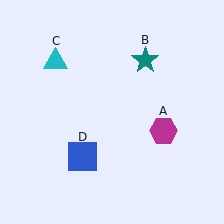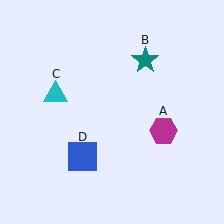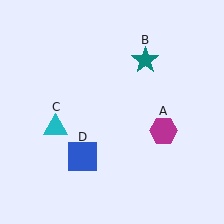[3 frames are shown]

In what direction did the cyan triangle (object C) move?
The cyan triangle (object C) moved down.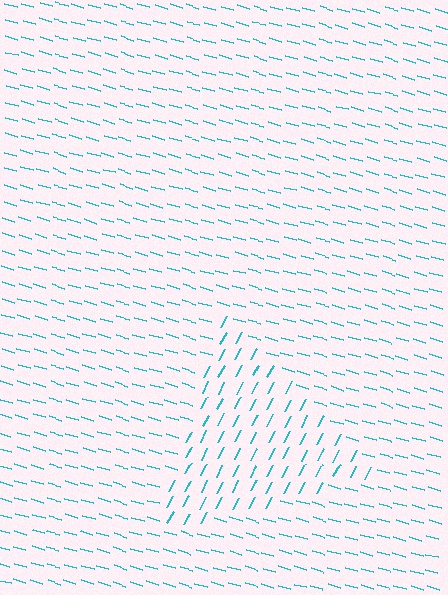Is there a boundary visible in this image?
Yes, there is a texture boundary formed by a change in line orientation.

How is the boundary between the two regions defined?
The boundary is defined purely by a change in line orientation (approximately 78 degrees difference). All lines are the same color and thickness.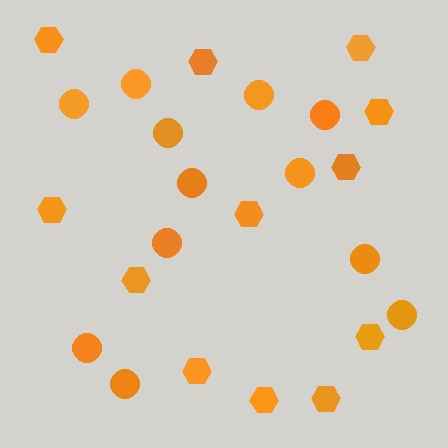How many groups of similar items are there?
There are 2 groups: one group of circles (12) and one group of hexagons (12).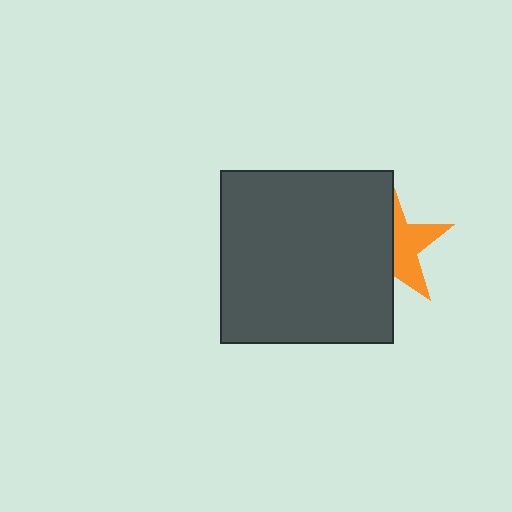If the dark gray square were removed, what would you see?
You would see the complete orange star.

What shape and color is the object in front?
The object in front is a dark gray square.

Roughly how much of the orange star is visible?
A small part of it is visible (roughly 45%).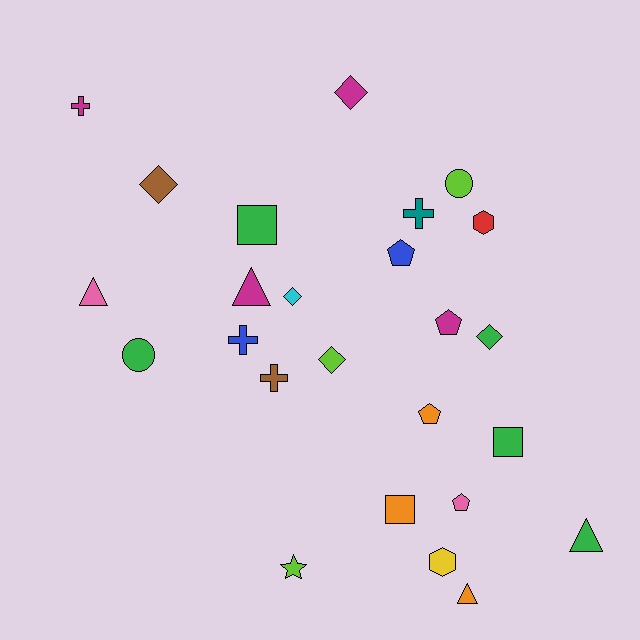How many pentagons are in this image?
There are 4 pentagons.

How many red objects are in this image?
There is 1 red object.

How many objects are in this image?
There are 25 objects.